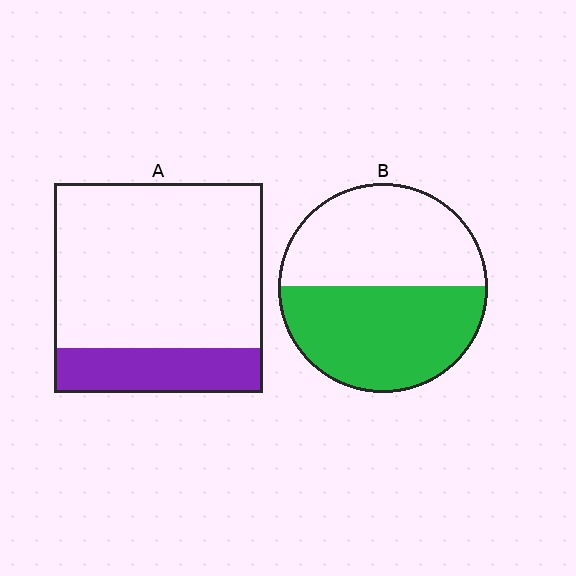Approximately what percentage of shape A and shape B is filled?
A is approximately 20% and B is approximately 50%.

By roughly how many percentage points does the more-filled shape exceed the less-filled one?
By roughly 30 percentage points (B over A).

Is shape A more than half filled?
No.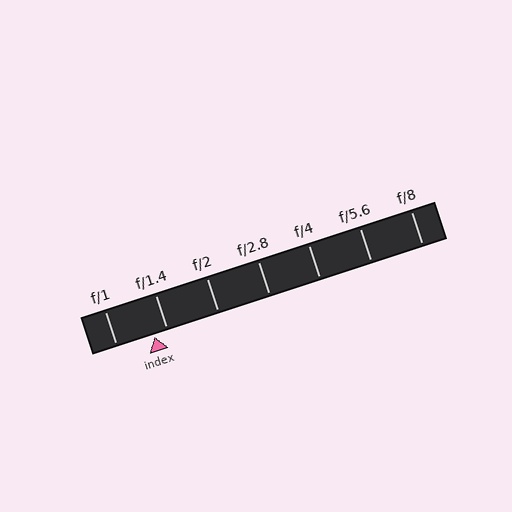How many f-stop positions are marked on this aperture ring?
There are 7 f-stop positions marked.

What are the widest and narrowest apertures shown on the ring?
The widest aperture shown is f/1 and the narrowest is f/8.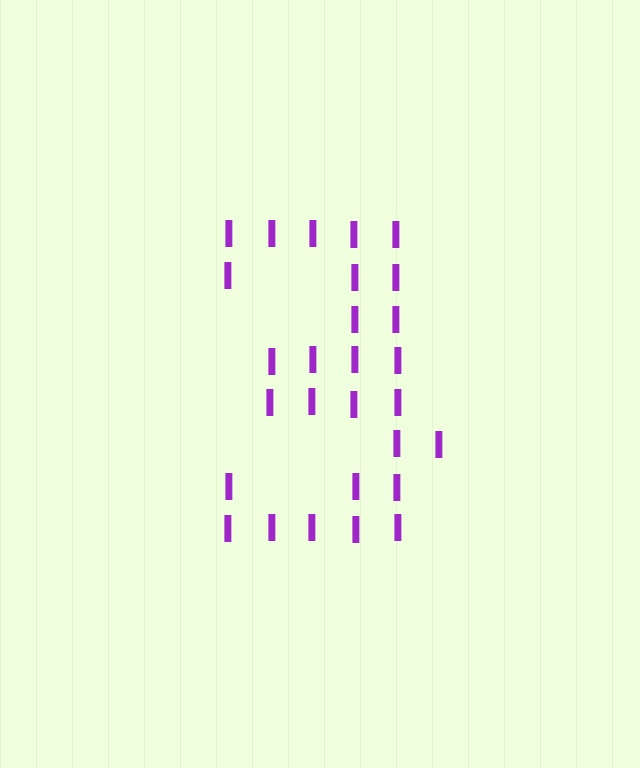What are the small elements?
The small elements are letter I's.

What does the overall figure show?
The overall figure shows the digit 3.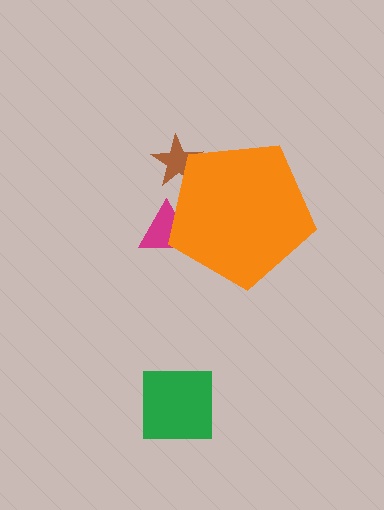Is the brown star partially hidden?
Yes, the brown star is partially hidden behind the orange pentagon.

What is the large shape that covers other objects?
An orange pentagon.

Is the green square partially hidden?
No, the green square is fully visible.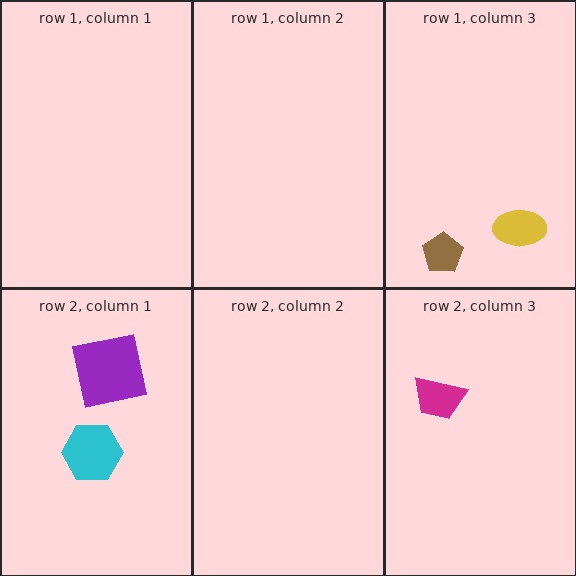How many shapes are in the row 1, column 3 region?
2.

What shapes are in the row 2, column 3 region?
The magenta trapezoid.